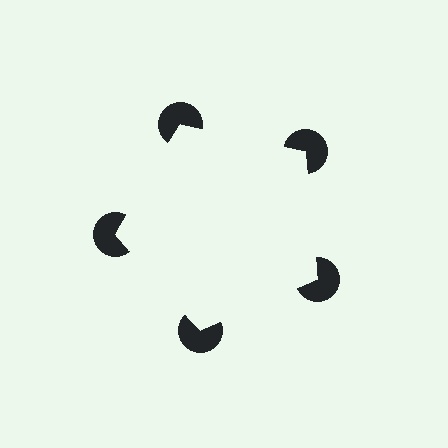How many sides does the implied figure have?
5 sides.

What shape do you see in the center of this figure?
An illusory pentagon — its edges are inferred from the aligned wedge cuts in the pac-man discs, not physically drawn.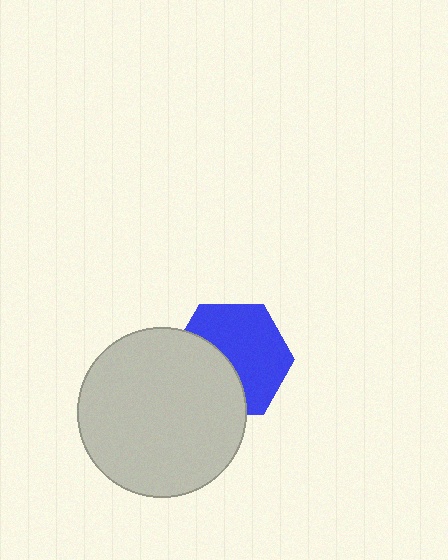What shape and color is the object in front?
The object in front is a light gray circle.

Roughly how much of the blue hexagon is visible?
About half of it is visible (roughly 60%).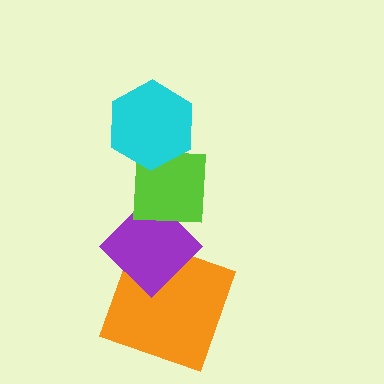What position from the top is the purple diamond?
The purple diamond is 3rd from the top.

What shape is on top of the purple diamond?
The lime square is on top of the purple diamond.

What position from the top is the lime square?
The lime square is 2nd from the top.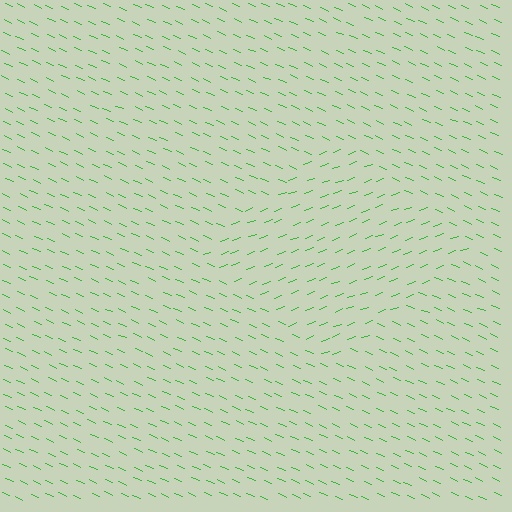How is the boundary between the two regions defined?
The boundary is defined purely by a change in line orientation (approximately 45 degrees difference). All lines are the same color and thickness.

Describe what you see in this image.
The image is filled with small green line segments. A diamond region in the image has lines oriented differently from the surrounding lines, creating a visible texture boundary.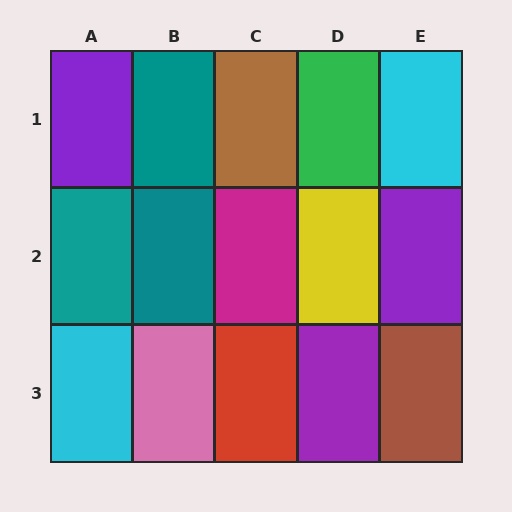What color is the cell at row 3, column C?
Red.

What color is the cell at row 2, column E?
Purple.